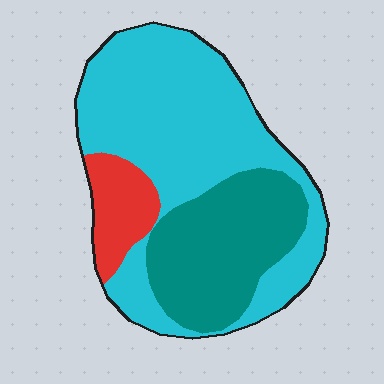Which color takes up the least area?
Red, at roughly 10%.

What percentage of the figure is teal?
Teal takes up about one third (1/3) of the figure.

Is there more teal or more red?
Teal.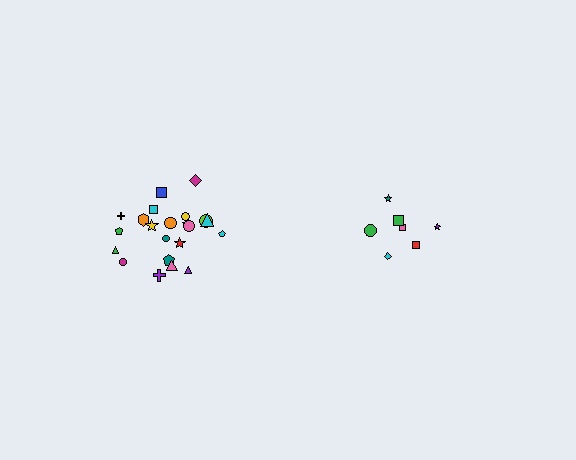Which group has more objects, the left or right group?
The left group.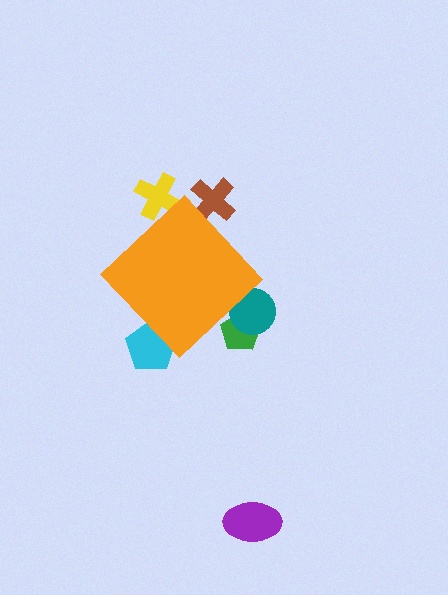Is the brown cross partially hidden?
Yes, the brown cross is partially hidden behind the orange diamond.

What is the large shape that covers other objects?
An orange diamond.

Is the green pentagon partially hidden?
Yes, the green pentagon is partially hidden behind the orange diamond.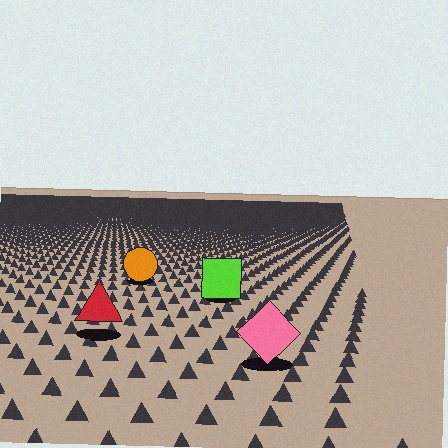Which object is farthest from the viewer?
The orange circle is farthest from the viewer. It appears smaller and the ground texture around it is denser.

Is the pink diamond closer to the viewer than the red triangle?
Yes. The pink diamond is closer — you can tell from the texture gradient: the ground texture is coarser near it.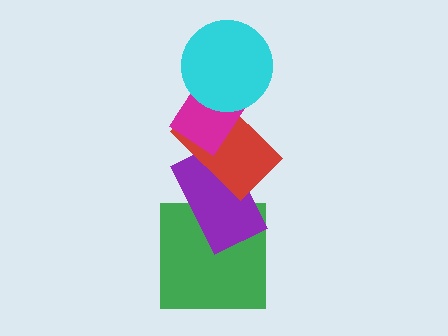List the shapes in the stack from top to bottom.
From top to bottom: the cyan circle, the magenta rectangle, the red rectangle, the purple rectangle, the green square.